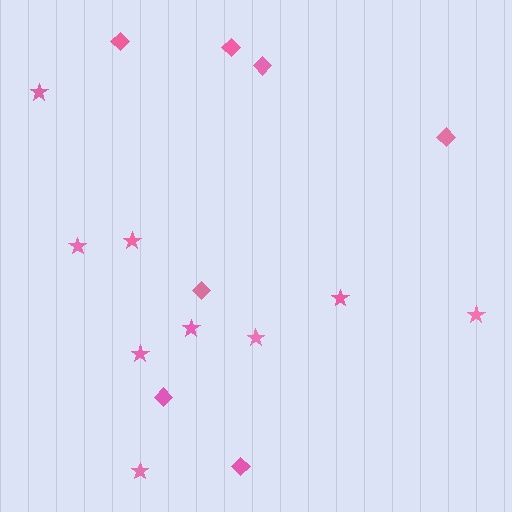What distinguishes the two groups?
There are 2 groups: one group of stars (9) and one group of diamonds (7).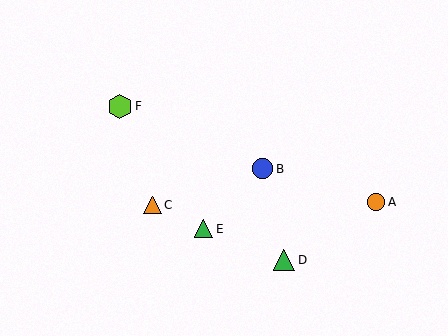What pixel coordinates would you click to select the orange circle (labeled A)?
Click at (376, 202) to select the orange circle A.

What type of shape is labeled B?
Shape B is a blue circle.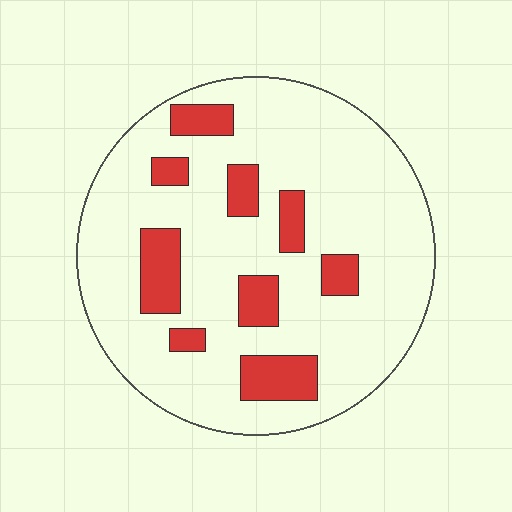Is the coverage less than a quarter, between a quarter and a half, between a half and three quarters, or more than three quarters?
Less than a quarter.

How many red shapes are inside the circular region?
9.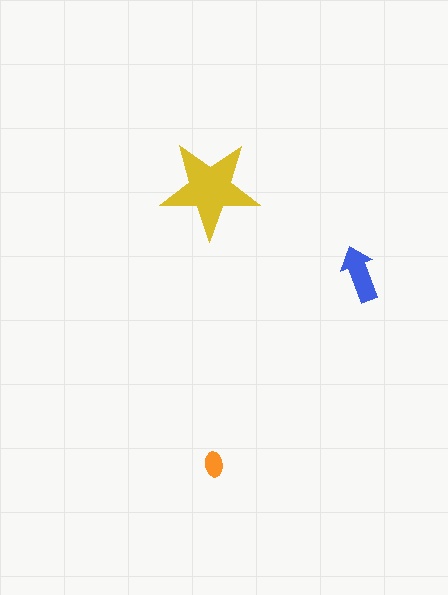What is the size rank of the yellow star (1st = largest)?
1st.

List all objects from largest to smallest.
The yellow star, the blue arrow, the orange ellipse.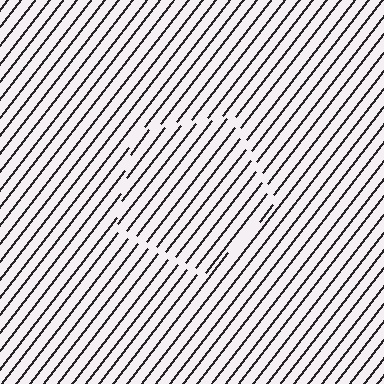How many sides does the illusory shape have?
5 sides — the line-ends trace a pentagon.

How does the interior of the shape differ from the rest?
The interior of the shape contains the same grating, shifted by half a period — the contour is defined by the phase discontinuity where line-ends from the inner and outer gratings abut.